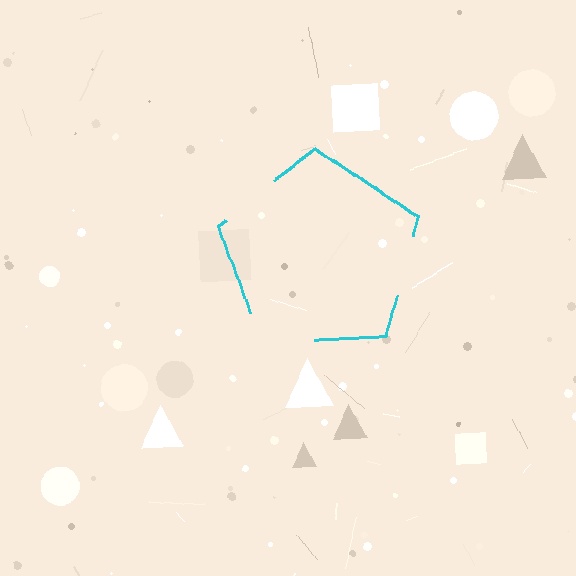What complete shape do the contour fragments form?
The contour fragments form a pentagon.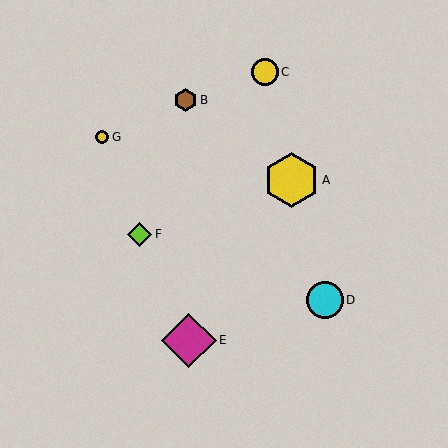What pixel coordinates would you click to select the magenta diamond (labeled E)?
Click at (189, 340) to select the magenta diamond E.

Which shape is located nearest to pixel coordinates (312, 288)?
The cyan circle (labeled D) at (325, 300) is nearest to that location.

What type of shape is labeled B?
Shape B is a brown hexagon.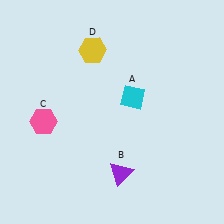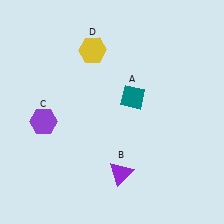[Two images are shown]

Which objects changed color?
A changed from cyan to teal. C changed from pink to purple.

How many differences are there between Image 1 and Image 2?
There are 2 differences between the two images.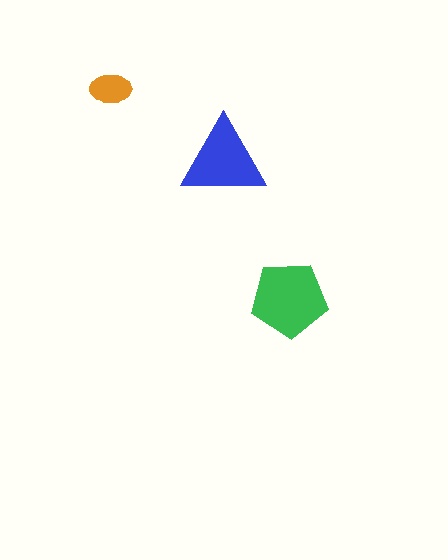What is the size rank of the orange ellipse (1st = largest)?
3rd.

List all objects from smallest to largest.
The orange ellipse, the blue triangle, the green pentagon.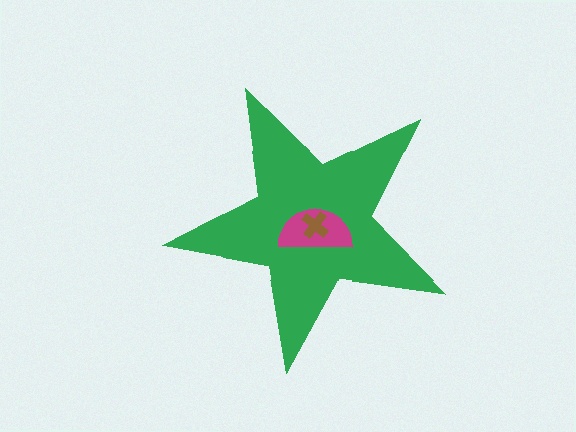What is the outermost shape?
The green star.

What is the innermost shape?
The brown cross.